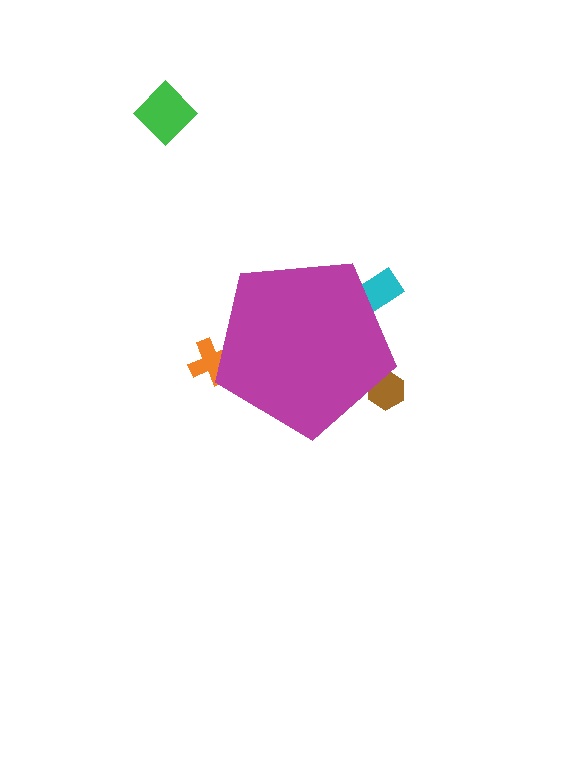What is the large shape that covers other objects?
A magenta pentagon.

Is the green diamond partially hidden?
No, the green diamond is fully visible.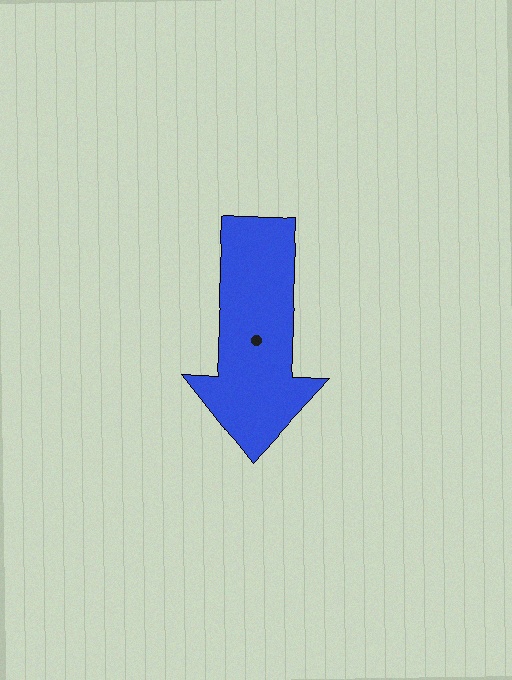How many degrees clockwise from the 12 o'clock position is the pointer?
Approximately 182 degrees.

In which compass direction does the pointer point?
South.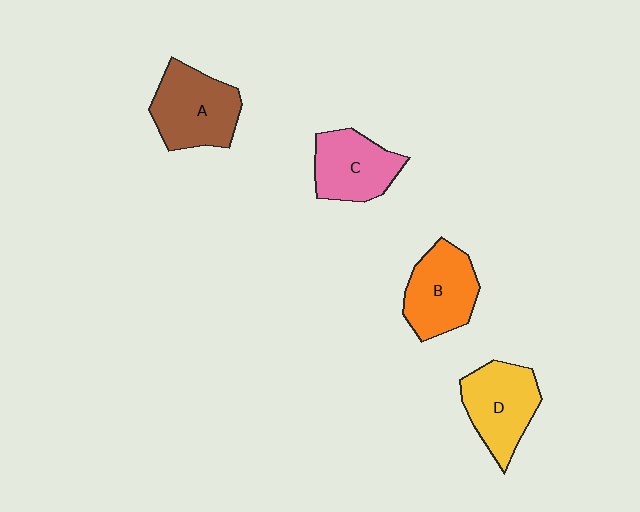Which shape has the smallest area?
Shape C (pink).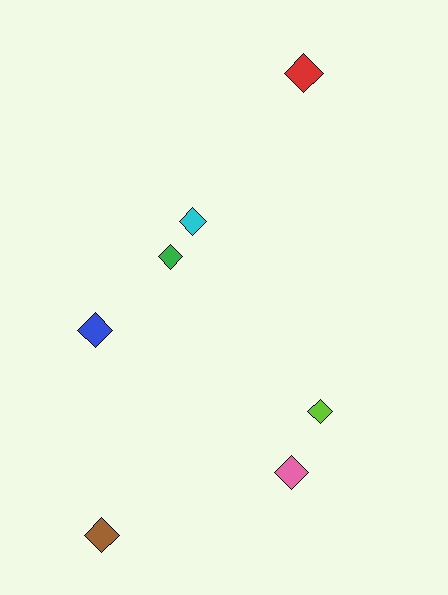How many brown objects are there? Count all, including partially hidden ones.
There is 1 brown object.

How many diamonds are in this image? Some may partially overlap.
There are 7 diamonds.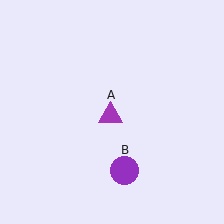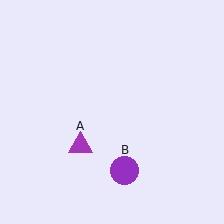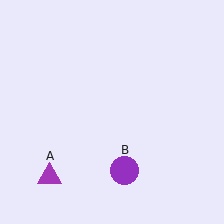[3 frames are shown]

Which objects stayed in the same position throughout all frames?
Purple circle (object B) remained stationary.